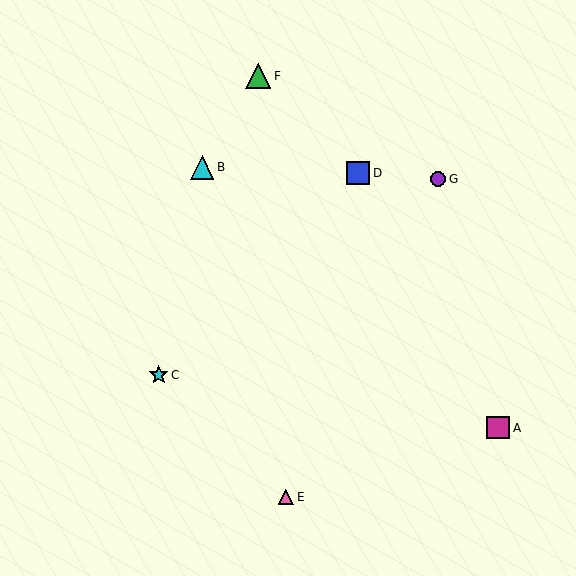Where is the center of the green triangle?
The center of the green triangle is at (258, 76).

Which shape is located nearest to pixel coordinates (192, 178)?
The cyan triangle (labeled B) at (202, 167) is nearest to that location.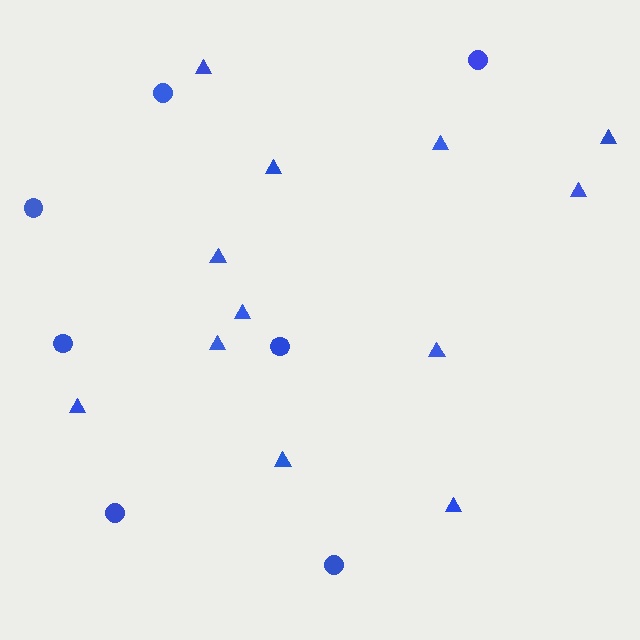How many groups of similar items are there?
There are 2 groups: one group of circles (7) and one group of triangles (12).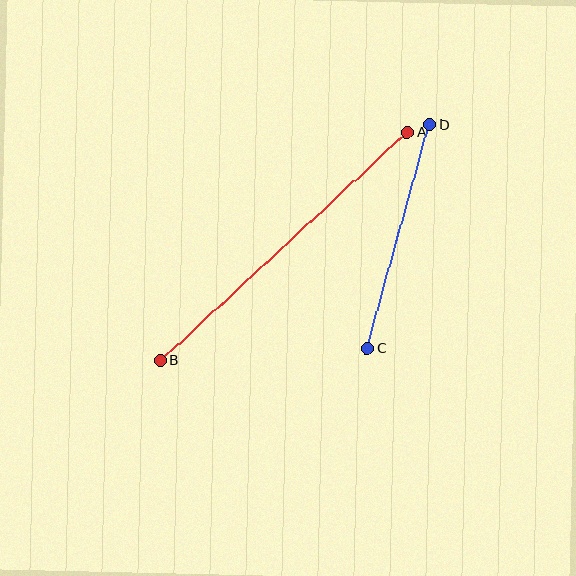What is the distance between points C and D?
The distance is approximately 232 pixels.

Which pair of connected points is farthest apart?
Points A and B are farthest apart.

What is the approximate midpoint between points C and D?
The midpoint is at approximately (398, 236) pixels.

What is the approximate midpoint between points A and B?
The midpoint is at approximately (284, 246) pixels.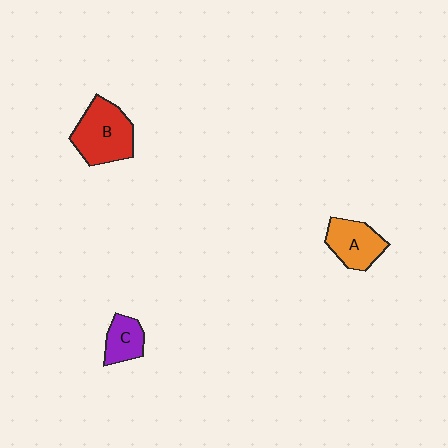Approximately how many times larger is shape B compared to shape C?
Approximately 2.0 times.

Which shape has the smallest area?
Shape C (purple).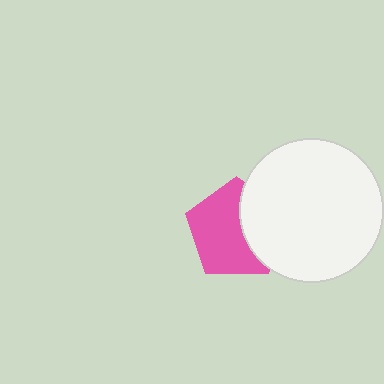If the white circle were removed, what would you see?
You would see the complete pink pentagon.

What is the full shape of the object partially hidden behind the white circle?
The partially hidden object is a pink pentagon.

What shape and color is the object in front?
The object in front is a white circle.